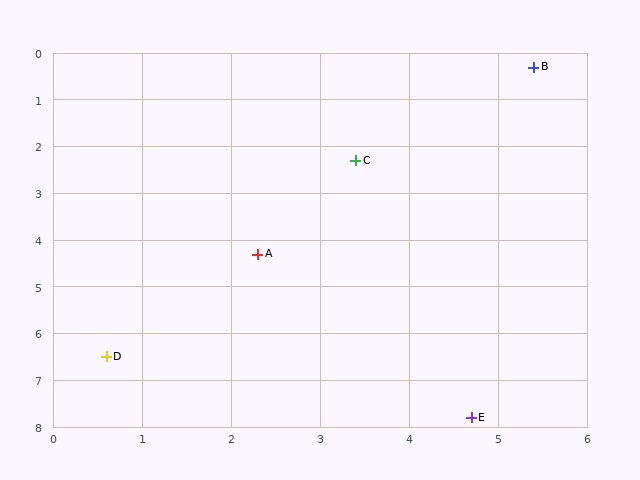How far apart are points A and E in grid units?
Points A and E are about 4.2 grid units apart.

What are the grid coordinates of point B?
Point B is at approximately (5.4, 0.3).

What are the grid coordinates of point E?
Point E is at approximately (4.7, 7.8).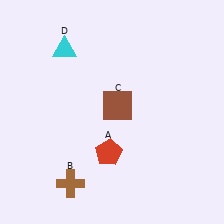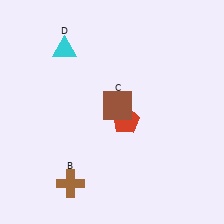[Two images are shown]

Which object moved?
The red pentagon (A) moved up.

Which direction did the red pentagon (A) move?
The red pentagon (A) moved up.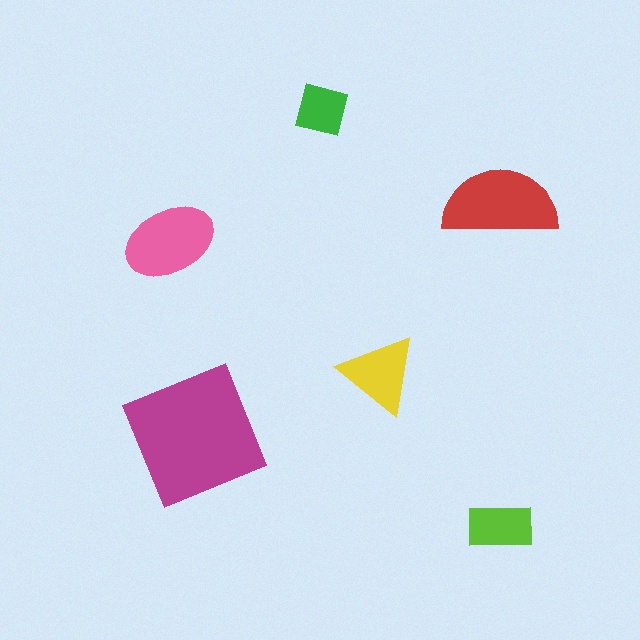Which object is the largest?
The magenta square.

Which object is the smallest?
The green square.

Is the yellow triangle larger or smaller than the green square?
Larger.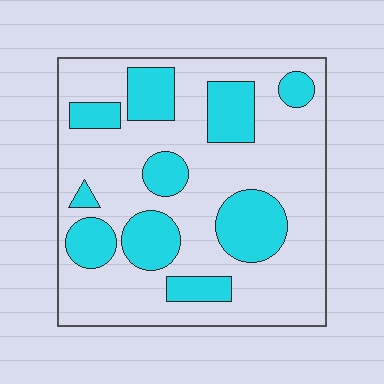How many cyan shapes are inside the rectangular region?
10.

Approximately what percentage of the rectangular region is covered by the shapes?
Approximately 30%.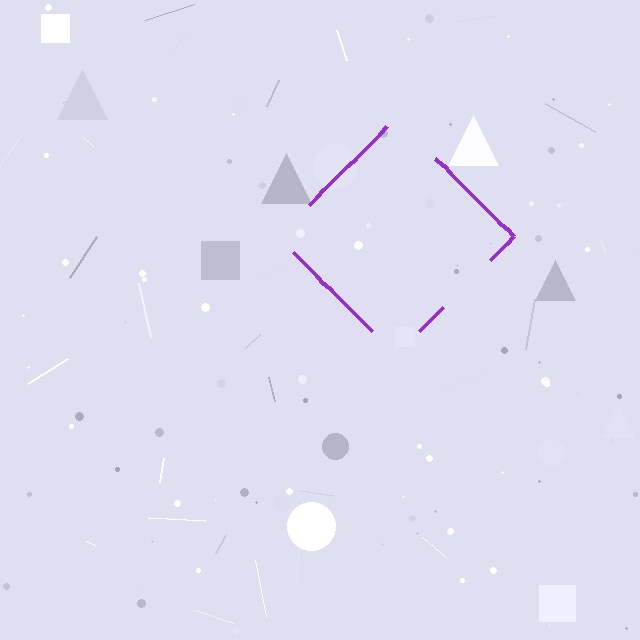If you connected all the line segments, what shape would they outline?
They would outline a diamond.